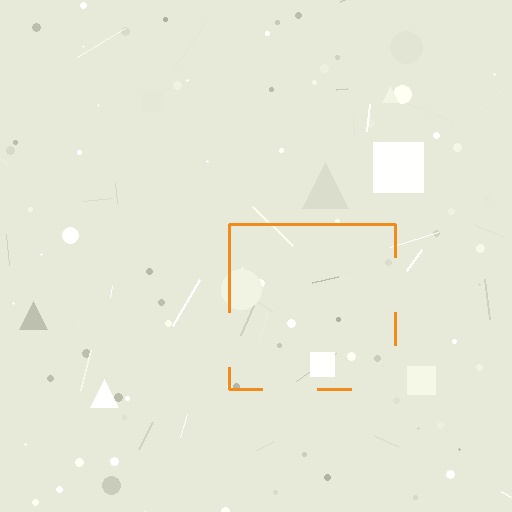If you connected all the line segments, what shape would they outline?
They would outline a square.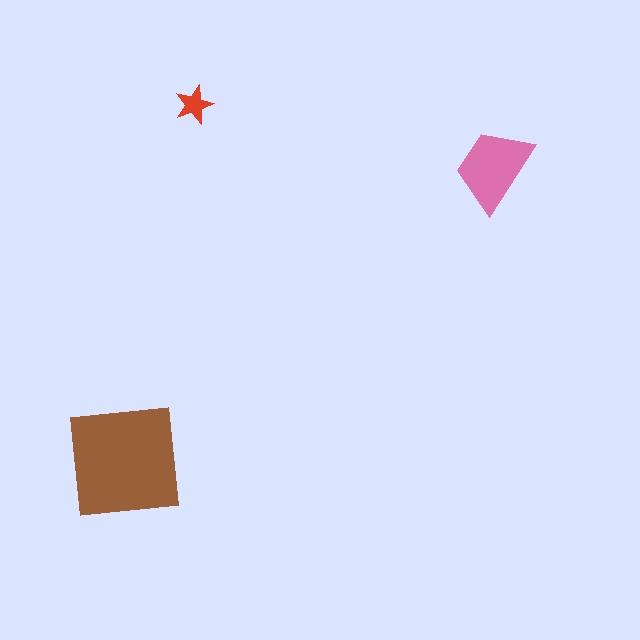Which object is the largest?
The brown square.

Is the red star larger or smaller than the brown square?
Smaller.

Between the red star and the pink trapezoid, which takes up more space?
The pink trapezoid.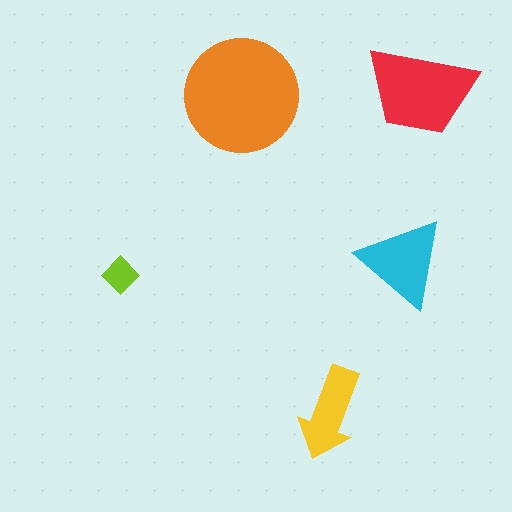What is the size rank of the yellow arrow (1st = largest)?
4th.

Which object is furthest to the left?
The lime diamond is leftmost.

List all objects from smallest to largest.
The lime diamond, the yellow arrow, the cyan triangle, the red trapezoid, the orange circle.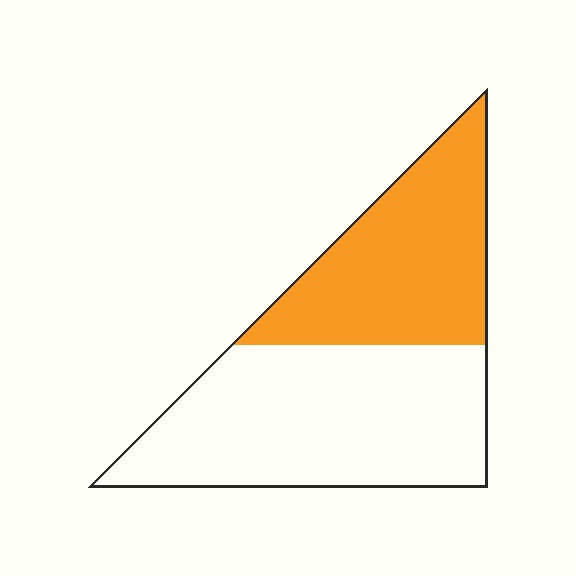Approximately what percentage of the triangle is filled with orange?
Approximately 40%.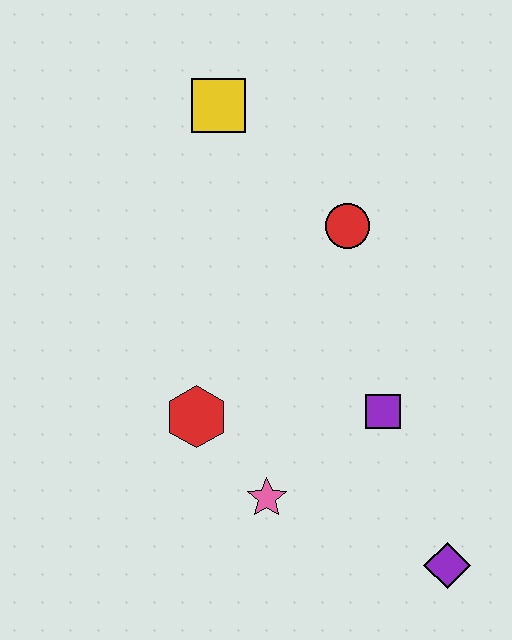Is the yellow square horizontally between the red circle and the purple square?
No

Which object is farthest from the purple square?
The yellow square is farthest from the purple square.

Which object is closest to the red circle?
The yellow square is closest to the red circle.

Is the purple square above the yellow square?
No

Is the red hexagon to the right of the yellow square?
No